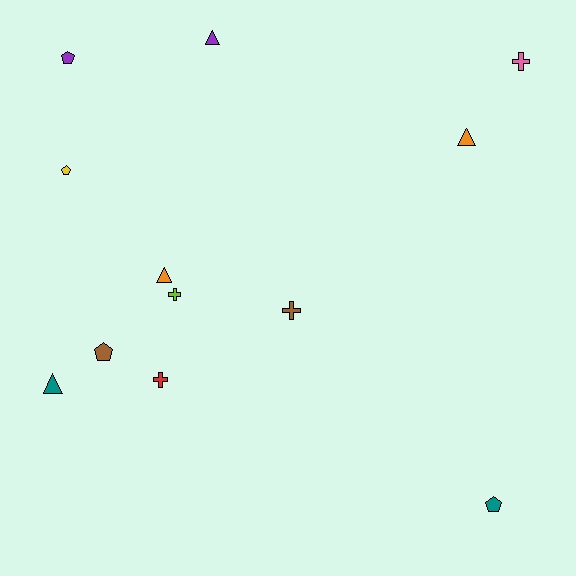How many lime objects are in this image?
There is 1 lime object.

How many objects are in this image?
There are 12 objects.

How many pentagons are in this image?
There are 4 pentagons.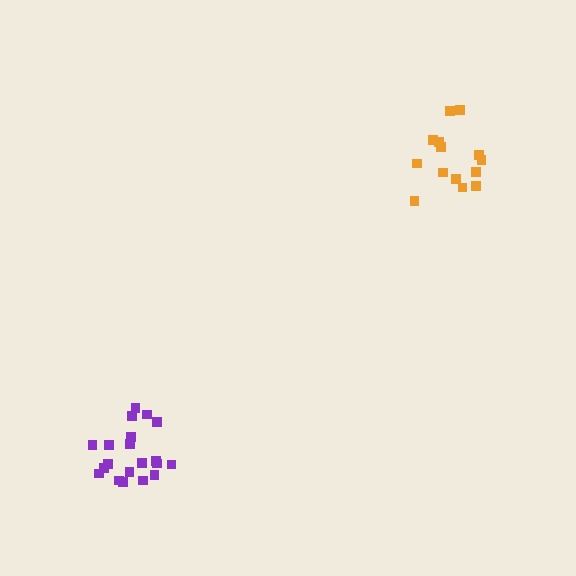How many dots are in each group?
Group 1: 20 dots, Group 2: 14 dots (34 total).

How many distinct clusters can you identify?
There are 2 distinct clusters.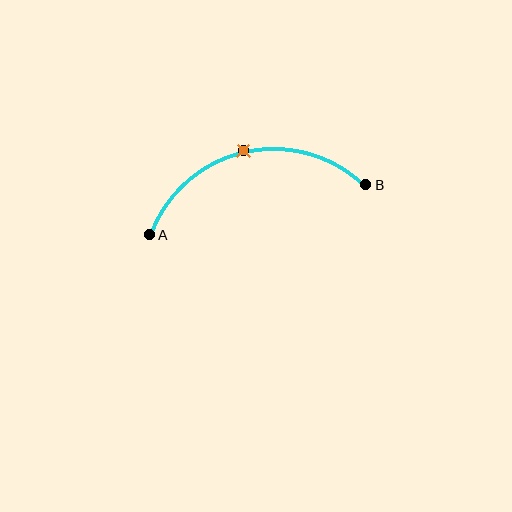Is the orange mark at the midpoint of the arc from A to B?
Yes. The orange mark lies on the arc at equal arc-length from both A and B — it is the arc midpoint.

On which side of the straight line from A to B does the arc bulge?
The arc bulges above the straight line connecting A and B.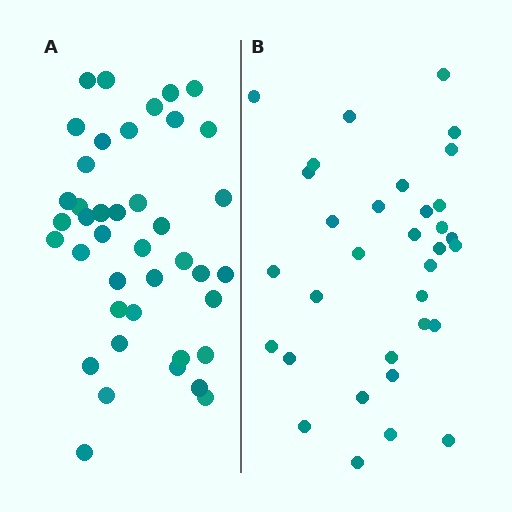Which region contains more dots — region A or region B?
Region A (the left region) has more dots.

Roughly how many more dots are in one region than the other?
Region A has roughly 8 or so more dots than region B.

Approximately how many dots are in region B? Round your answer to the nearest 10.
About 30 dots. (The exact count is 33, which rounds to 30.)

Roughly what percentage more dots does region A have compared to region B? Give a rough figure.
About 25% more.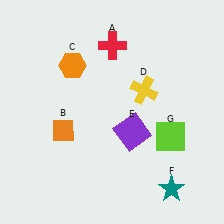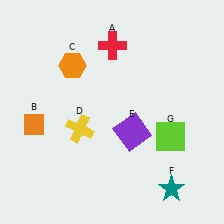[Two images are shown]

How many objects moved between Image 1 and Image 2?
2 objects moved between the two images.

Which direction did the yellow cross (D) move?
The yellow cross (D) moved left.